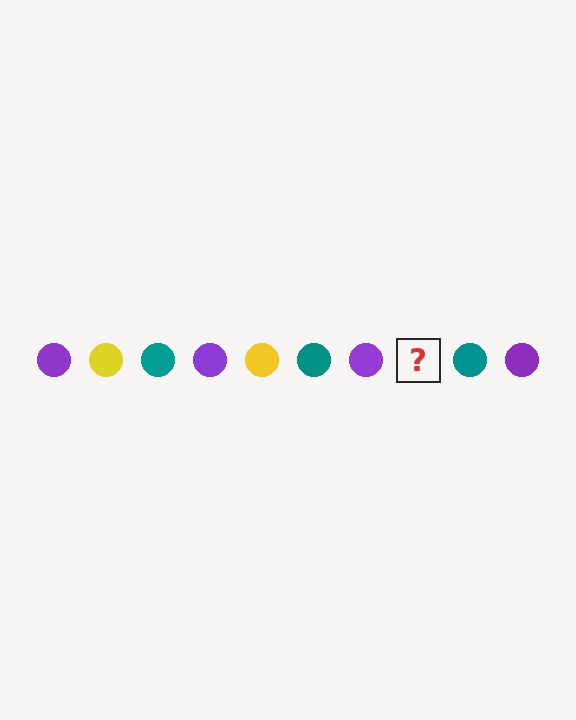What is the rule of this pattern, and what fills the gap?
The rule is that the pattern cycles through purple, yellow, teal circles. The gap should be filled with a yellow circle.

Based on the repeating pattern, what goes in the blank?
The blank should be a yellow circle.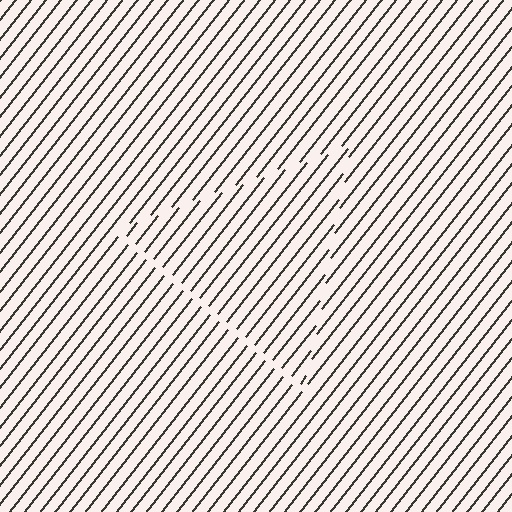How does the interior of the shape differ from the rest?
The interior of the shape contains the same grating, shifted by half a period — the contour is defined by the phase discontinuity where line-ends from the inner and outer gratings abut.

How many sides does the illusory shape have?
3 sides — the line-ends trace a triangle.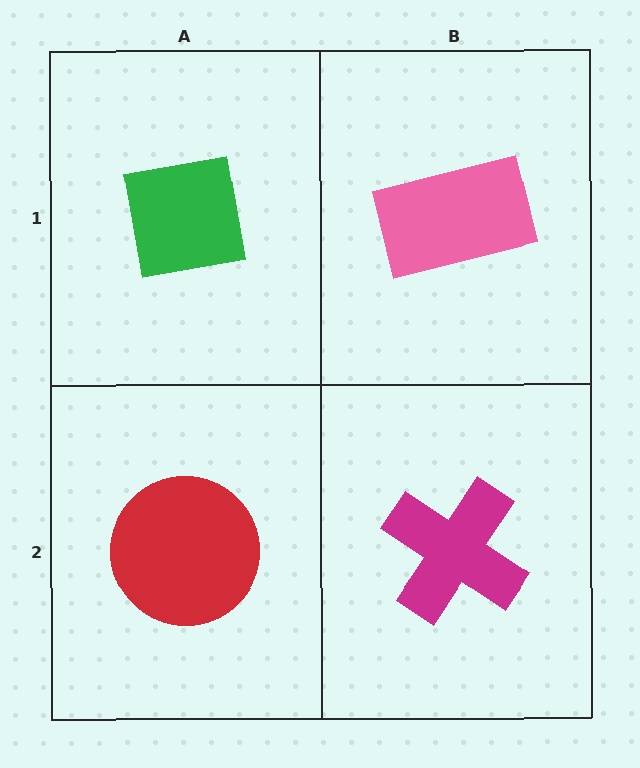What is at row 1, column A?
A green square.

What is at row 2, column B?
A magenta cross.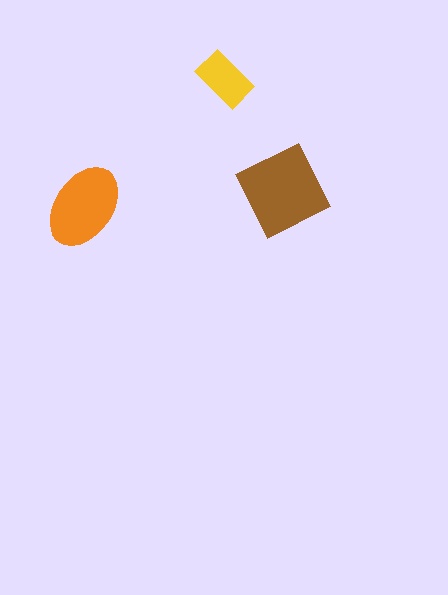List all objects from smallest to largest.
The yellow rectangle, the orange ellipse, the brown diamond.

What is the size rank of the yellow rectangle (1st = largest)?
3rd.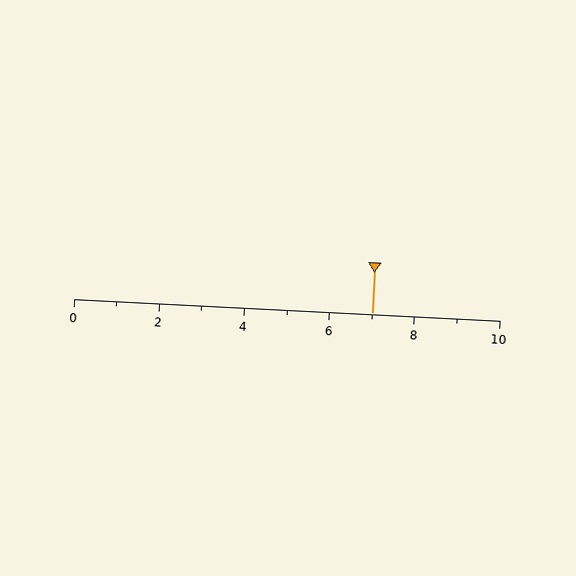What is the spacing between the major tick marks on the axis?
The major ticks are spaced 2 apart.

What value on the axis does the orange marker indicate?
The marker indicates approximately 7.